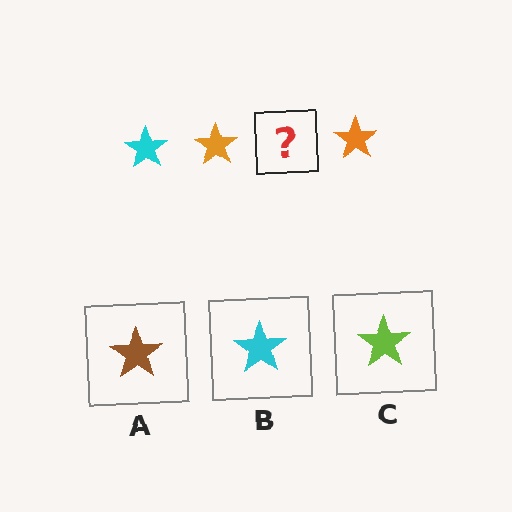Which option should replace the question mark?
Option B.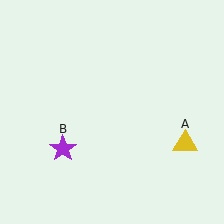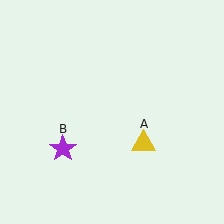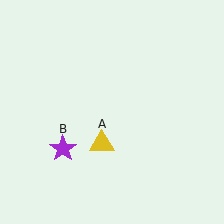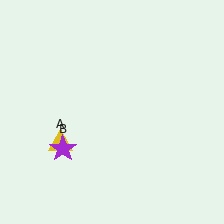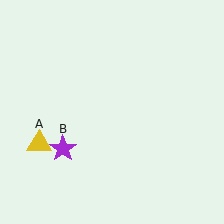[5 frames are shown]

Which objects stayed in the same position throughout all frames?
Purple star (object B) remained stationary.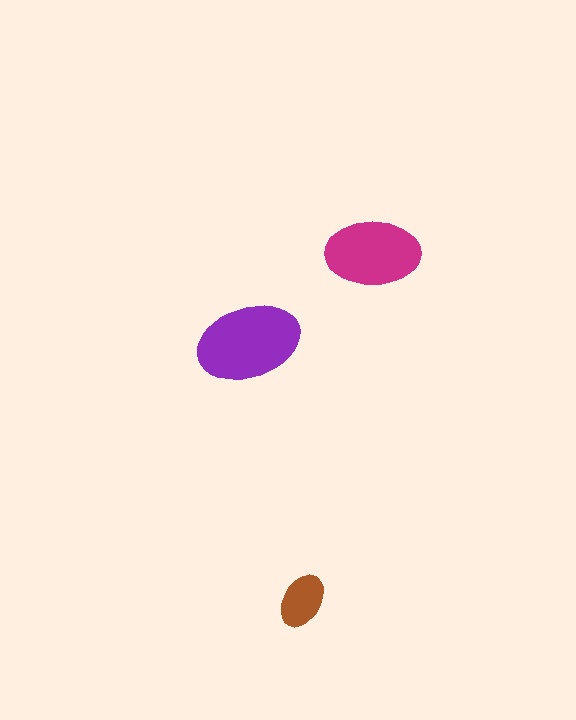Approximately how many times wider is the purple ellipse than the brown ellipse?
About 2 times wider.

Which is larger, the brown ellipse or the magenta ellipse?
The magenta one.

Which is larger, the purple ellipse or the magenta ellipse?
The purple one.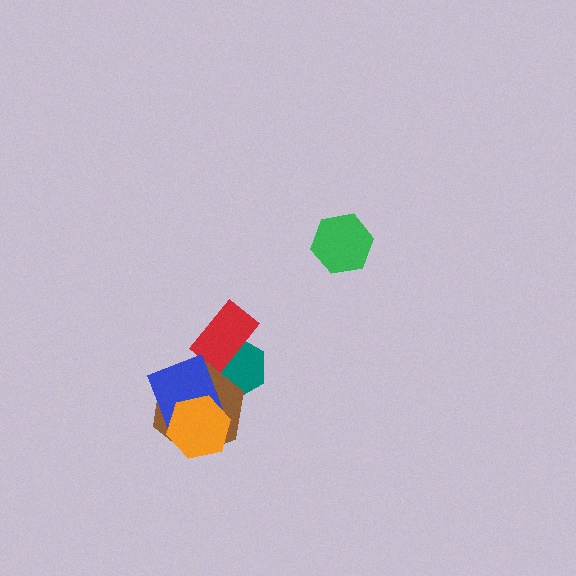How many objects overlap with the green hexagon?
0 objects overlap with the green hexagon.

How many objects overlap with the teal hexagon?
3 objects overlap with the teal hexagon.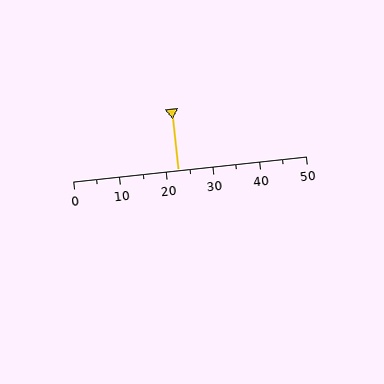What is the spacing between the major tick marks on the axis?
The major ticks are spaced 10 apart.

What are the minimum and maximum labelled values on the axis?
The axis runs from 0 to 50.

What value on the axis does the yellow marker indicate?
The marker indicates approximately 22.5.